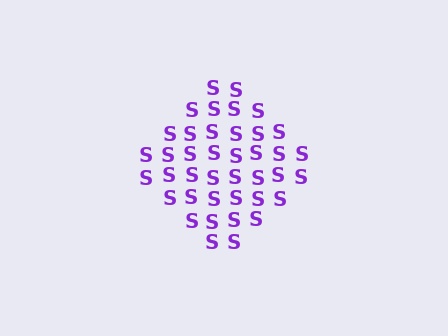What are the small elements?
The small elements are letter S's.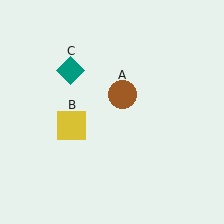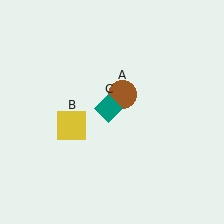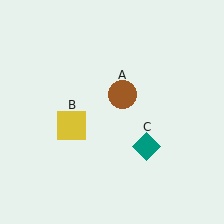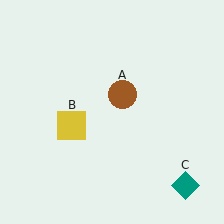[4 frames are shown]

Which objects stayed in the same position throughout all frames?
Brown circle (object A) and yellow square (object B) remained stationary.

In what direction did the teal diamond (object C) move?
The teal diamond (object C) moved down and to the right.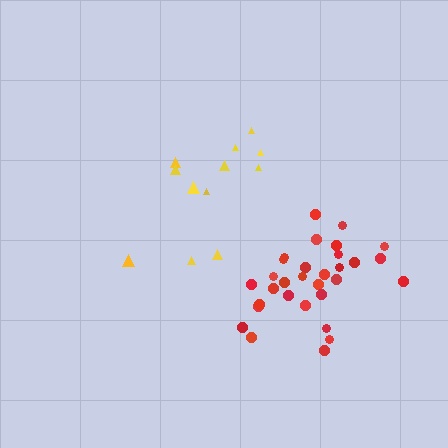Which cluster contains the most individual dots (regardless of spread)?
Red (31).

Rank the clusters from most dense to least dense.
red, yellow.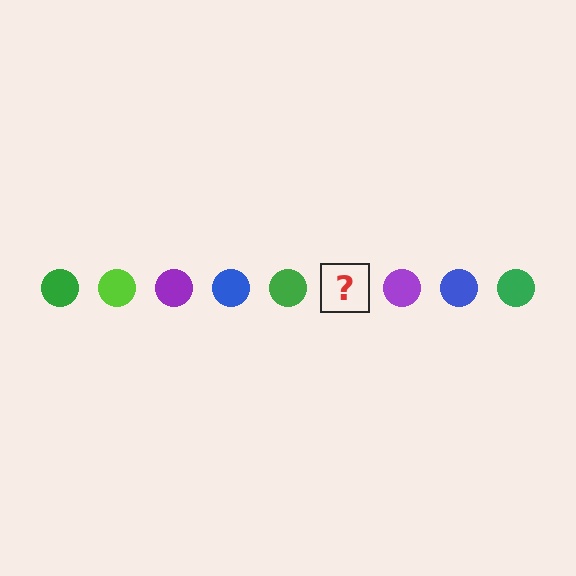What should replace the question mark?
The question mark should be replaced with a lime circle.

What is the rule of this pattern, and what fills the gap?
The rule is that the pattern cycles through green, lime, purple, blue circles. The gap should be filled with a lime circle.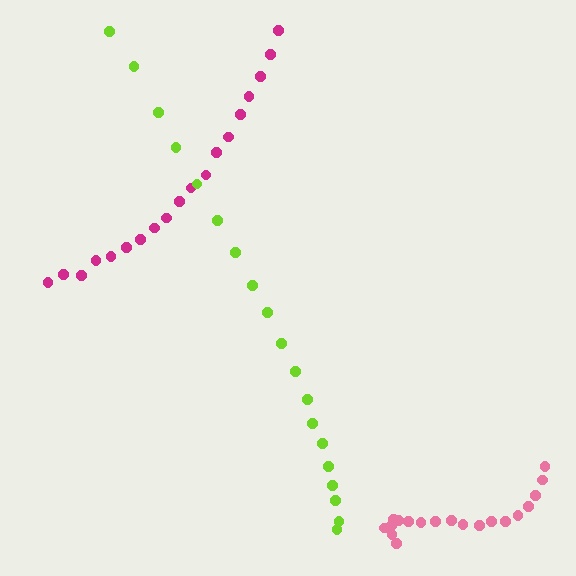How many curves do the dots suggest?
There are 3 distinct paths.